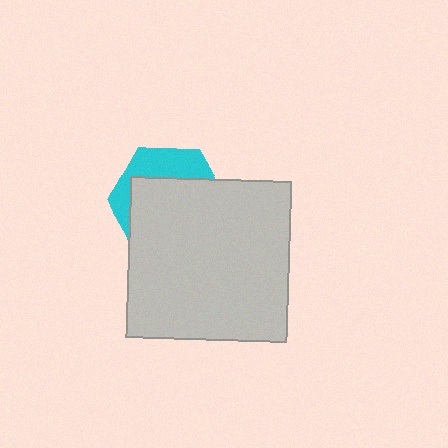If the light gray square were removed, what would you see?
You would see the complete cyan hexagon.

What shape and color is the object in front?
The object in front is a light gray square.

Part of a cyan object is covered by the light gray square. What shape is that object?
It is a hexagon.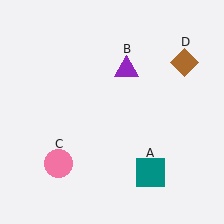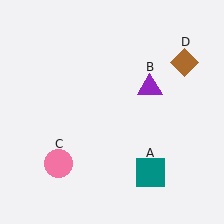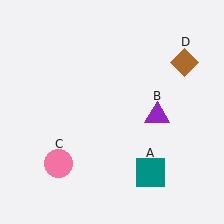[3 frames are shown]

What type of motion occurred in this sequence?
The purple triangle (object B) rotated clockwise around the center of the scene.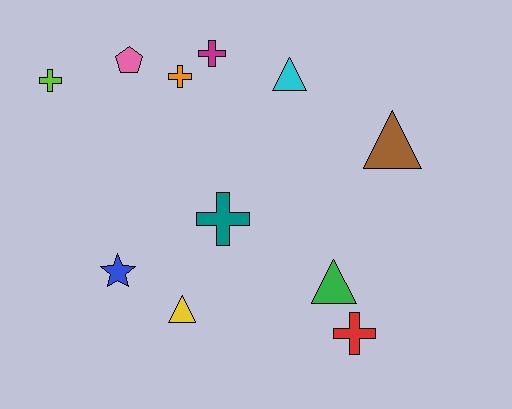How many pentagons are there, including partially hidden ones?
There is 1 pentagon.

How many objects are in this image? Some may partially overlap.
There are 11 objects.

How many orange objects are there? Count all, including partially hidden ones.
There is 1 orange object.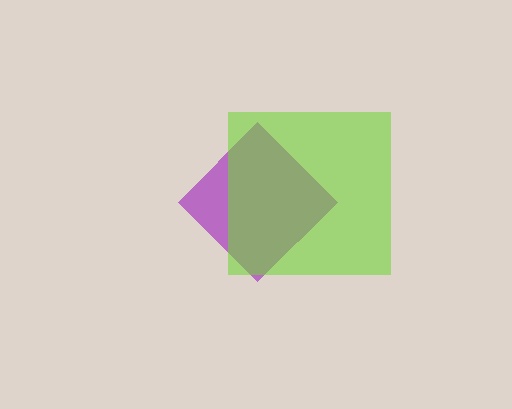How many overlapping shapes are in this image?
There are 2 overlapping shapes in the image.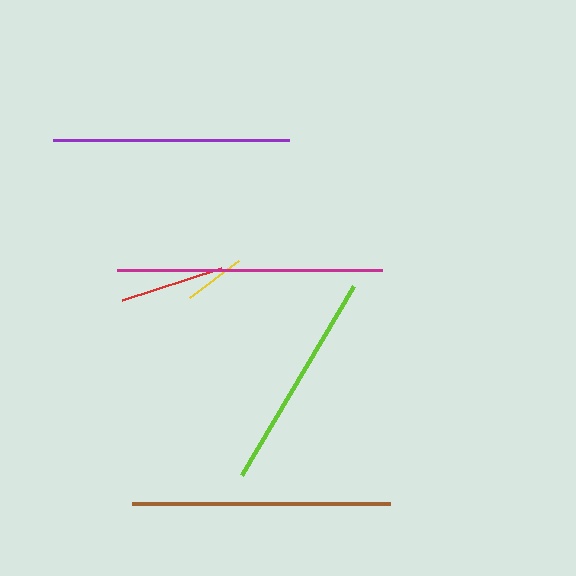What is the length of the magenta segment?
The magenta segment is approximately 264 pixels long.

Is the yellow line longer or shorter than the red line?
The red line is longer than the yellow line.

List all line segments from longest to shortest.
From longest to shortest: magenta, brown, purple, lime, red, yellow.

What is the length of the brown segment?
The brown segment is approximately 258 pixels long.